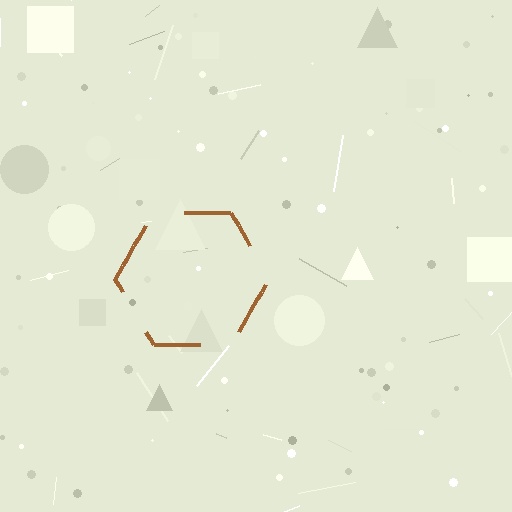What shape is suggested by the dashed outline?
The dashed outline suggests a hexagon.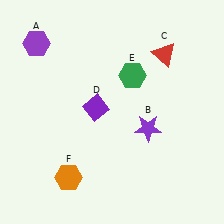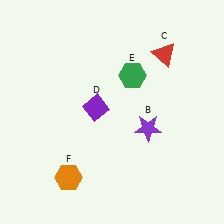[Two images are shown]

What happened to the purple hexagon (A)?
The purple hexagon (A) was removed in Image 2. It was in the top-left area of Image 1.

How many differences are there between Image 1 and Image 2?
There is 1 difference between the two images.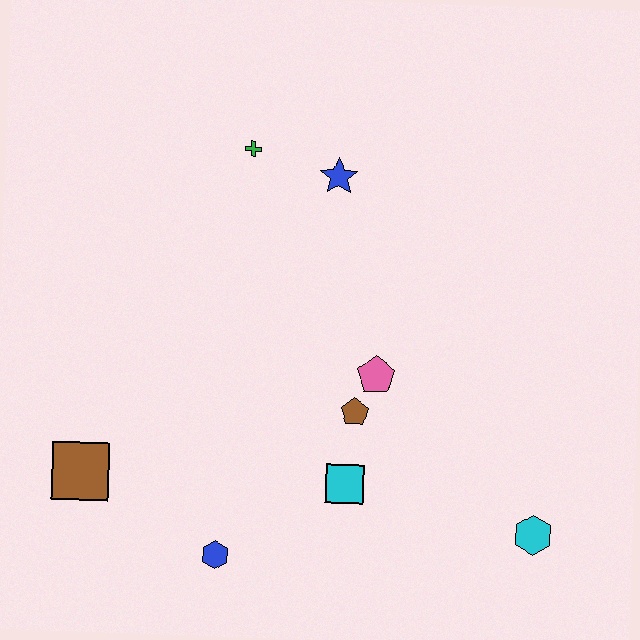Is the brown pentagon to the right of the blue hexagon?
Yes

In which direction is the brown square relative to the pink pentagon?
The brown square is to the left of the pink pentagon.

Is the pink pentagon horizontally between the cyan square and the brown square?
No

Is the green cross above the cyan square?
Yes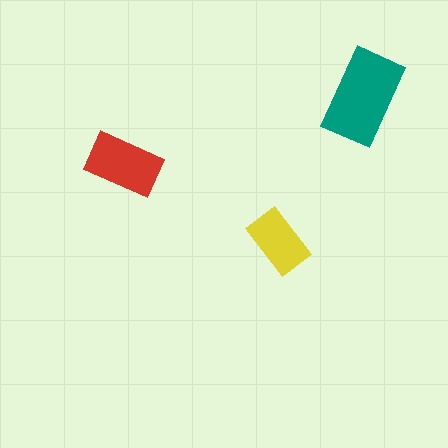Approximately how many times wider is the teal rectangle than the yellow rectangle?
About 1.5 times wider.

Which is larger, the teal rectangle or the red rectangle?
The teal one.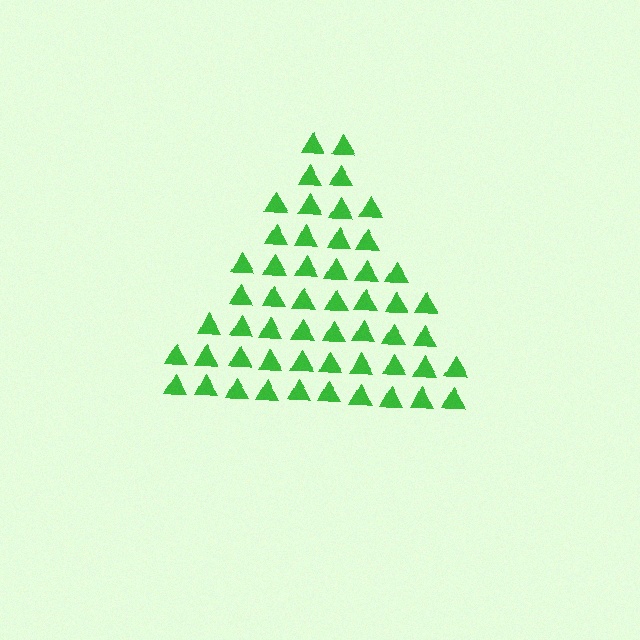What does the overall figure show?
The overall figure shows a triangle.